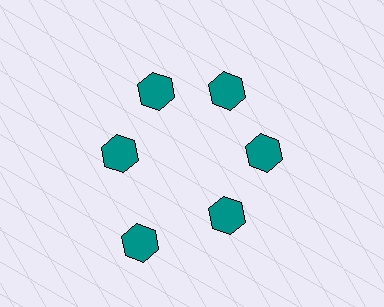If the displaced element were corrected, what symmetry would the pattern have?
It would have 6-fold rotational symmetry — the pattern would map onto itself every 60 degrees.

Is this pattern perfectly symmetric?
No. The 6 teal hexagons are arranged in a ring, but one element near the 7 o'clock position is pushed outward from the center, breaking the 6-fold rotational symmetry.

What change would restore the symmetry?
The symmetry would be restored by moving it inward, back onto the ring so that all 6 hexagons sit at equal angles and equal distance from the center.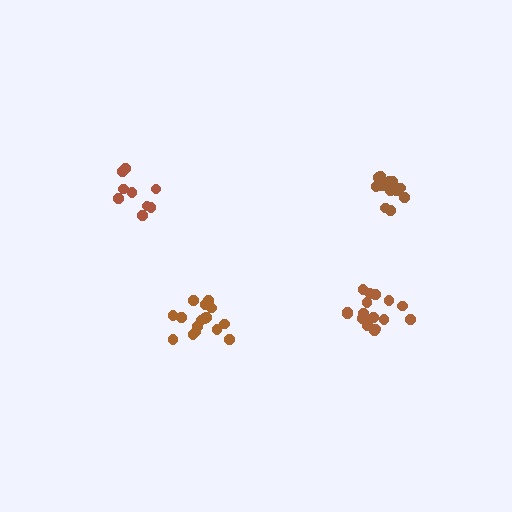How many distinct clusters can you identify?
There are 4 distinct clusters.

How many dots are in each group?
Group 1: 14 dots, Group 2: 10 dots, Group 3: 16 dots, Group 4: 16 dots (56 total).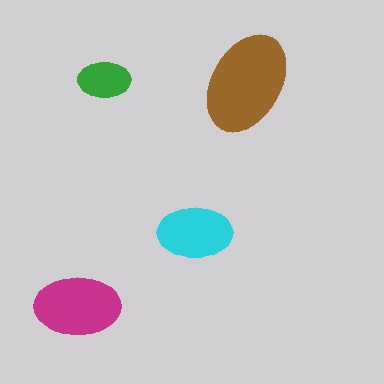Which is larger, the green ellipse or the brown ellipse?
The brown one.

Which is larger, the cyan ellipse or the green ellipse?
The cyan one.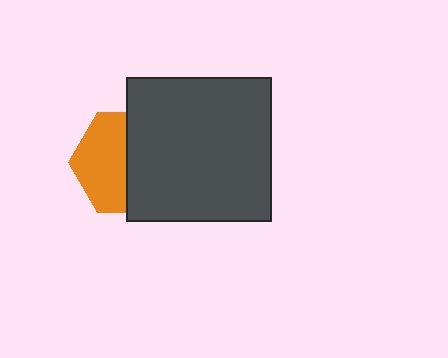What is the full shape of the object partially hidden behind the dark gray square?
The partially hidden object is an orange hexagon.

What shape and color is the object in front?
The object in front is a dark gray square.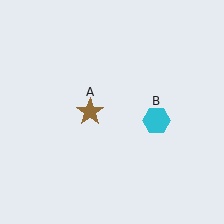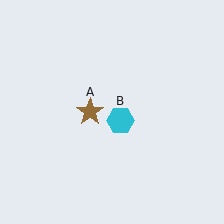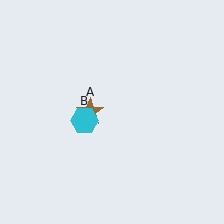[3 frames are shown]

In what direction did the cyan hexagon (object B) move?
The cyan hexagon (object B) moved left.